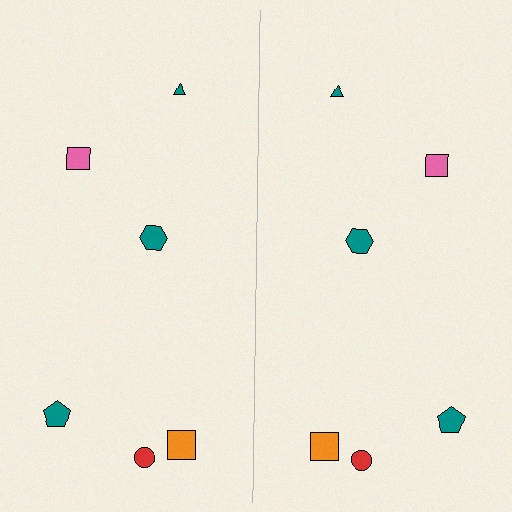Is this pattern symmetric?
Yes, this pattern has bilateral (reflection) symmetry.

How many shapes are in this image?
There are 12 shapes in this image.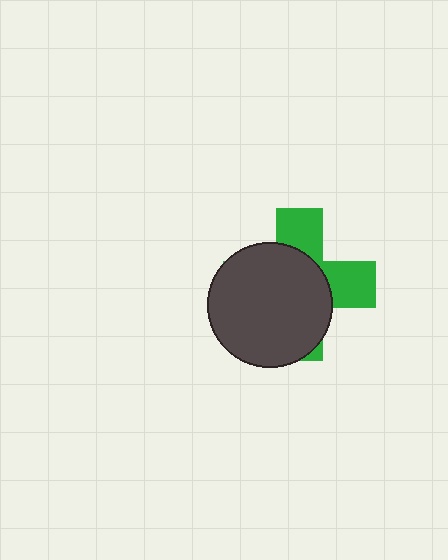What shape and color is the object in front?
The object in front is a dark gray circle.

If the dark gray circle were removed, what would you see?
You would see the complete green cross.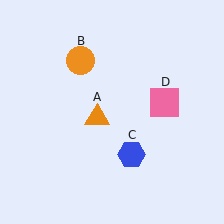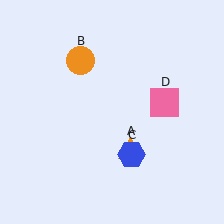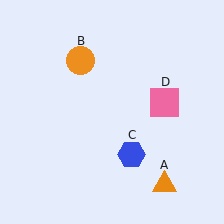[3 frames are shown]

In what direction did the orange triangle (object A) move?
The orange triangle (object A) moved down and to the right.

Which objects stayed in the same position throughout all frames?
Orange circle (object B) and blue hexagon (object C) and pink square (object D) remained stationary.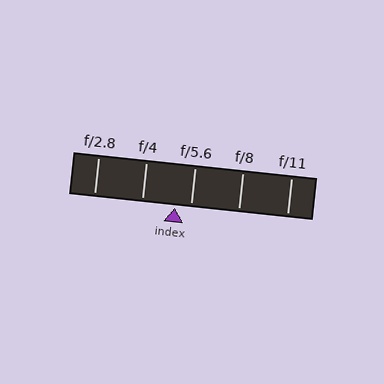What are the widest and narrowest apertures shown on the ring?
The widest aperture shown is f/2.8 and the narrowest is f/11.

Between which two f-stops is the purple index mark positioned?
The index mark is between f/4 and f/5.6.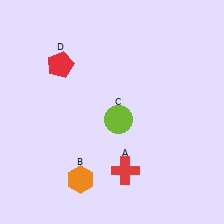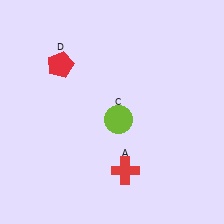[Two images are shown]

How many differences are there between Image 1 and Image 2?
There is 1 difference between the two images.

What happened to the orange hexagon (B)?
The orange hexagon (B) was removed in Image 2. It was in the bottom-left area of Image 1.